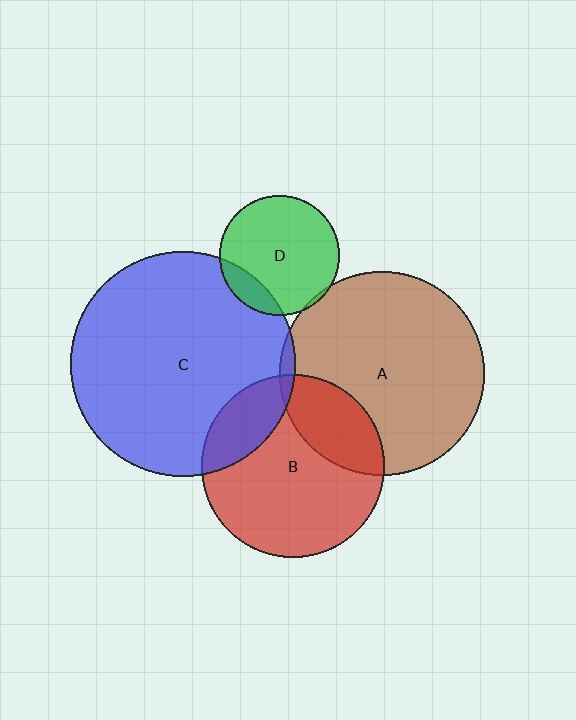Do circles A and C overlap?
Yes.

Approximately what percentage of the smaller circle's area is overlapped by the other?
Approximately 5%.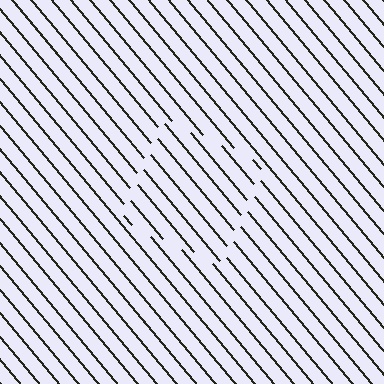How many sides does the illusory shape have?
4 sides — the line-ends trace a square.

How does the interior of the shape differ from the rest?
The interior of the shape contains the same grating, shifted by half a period — the contour is defined by the phase discontinuity where line-ends from the inner and outer gratings abut.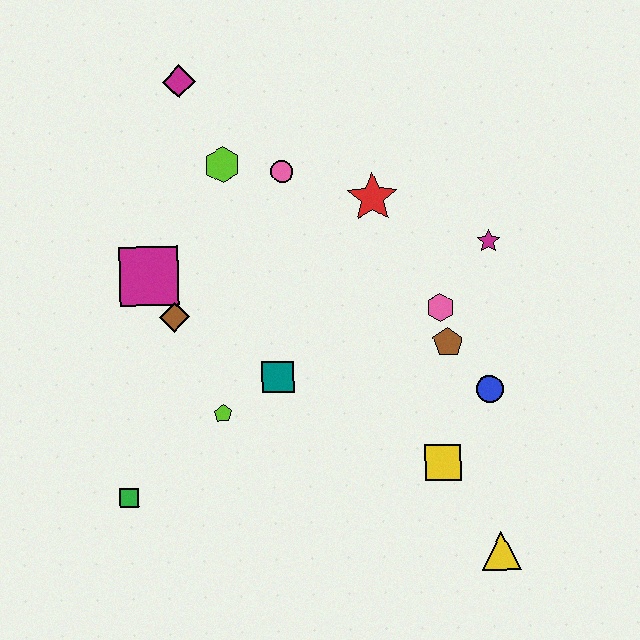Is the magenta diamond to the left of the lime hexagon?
Yes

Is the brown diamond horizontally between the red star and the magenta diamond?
No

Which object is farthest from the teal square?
The magenta diamond is farthest from the teal square.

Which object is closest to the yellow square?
The blue circle is closest to the yellow square.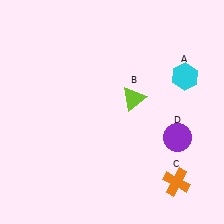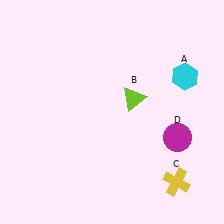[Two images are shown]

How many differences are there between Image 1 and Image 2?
There are 2 differences between the two images.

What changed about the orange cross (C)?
In Image 1, C is orange. In Image 2, it changed to yellow.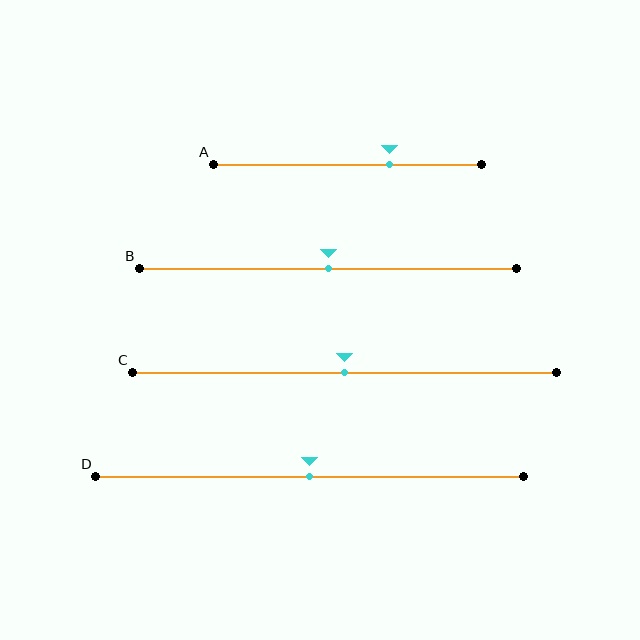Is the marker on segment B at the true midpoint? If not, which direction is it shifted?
Yes, the marker on segment B is at the true midpoint.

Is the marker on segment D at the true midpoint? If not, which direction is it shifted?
Yes, the marker on segment D is at the true midpoint.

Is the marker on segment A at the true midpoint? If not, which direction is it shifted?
No, the marker on segment A is shifted to the right by about 16% of the segment length.